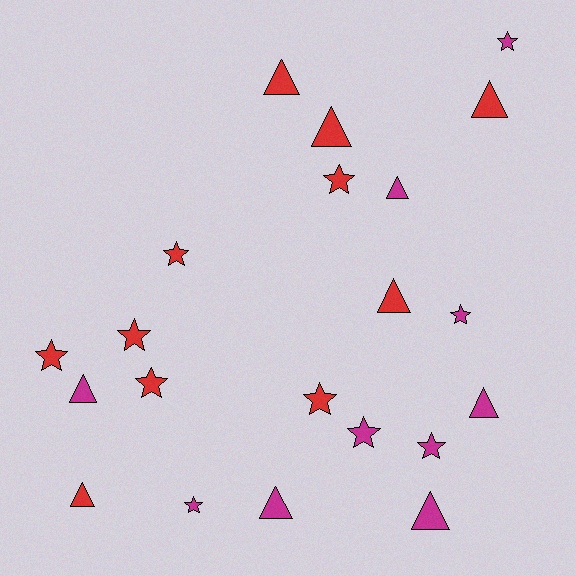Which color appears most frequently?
Red, with 11 objects.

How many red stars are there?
There are 6 red stars.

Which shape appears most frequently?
Star, with 11 objects.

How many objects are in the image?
There are 21 objects.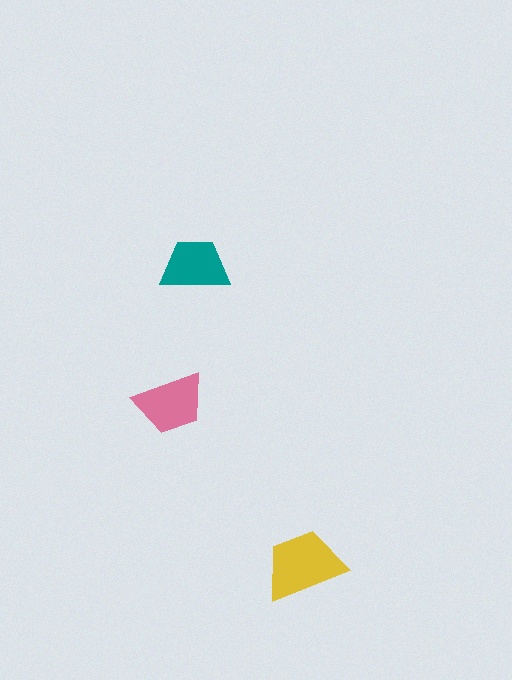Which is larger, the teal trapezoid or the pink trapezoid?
The pink one.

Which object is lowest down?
The yellow trapezoid is bottommost.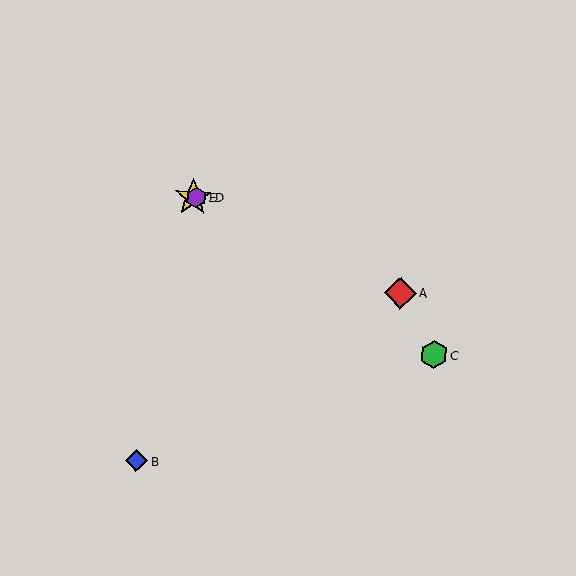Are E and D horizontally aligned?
Yes, both are at y≈197.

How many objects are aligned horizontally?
2 objects (D, E) are aligned horizontally.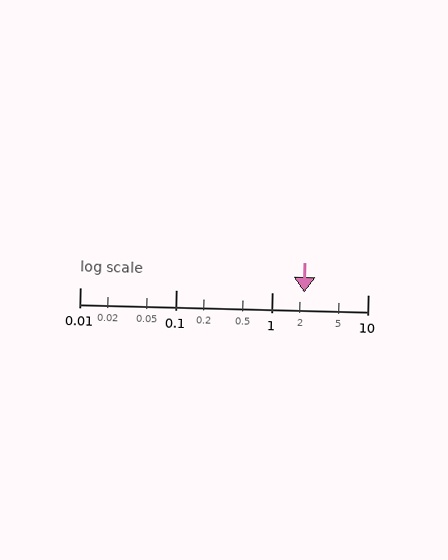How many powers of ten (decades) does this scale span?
The scale spans 3 decades, from 0.01 to 10.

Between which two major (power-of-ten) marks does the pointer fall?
The pointer is between 1 and 10.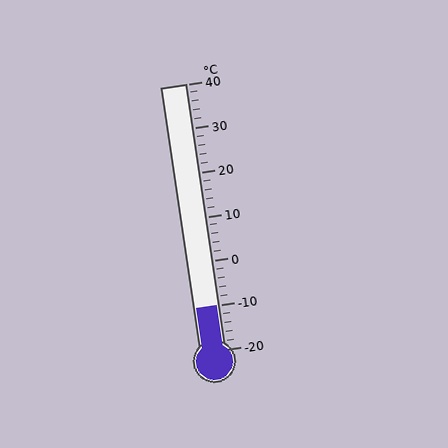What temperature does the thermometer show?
The thermometer shows approximately -10°C.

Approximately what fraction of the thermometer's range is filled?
The thermometer is filled to approximately 15% of its range.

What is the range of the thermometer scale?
The thermometer scale ranges from -20°C to 40°C.